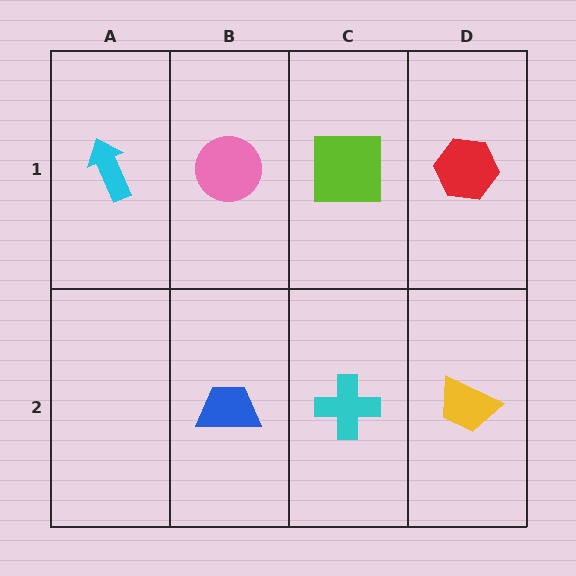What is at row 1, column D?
A red hexagon.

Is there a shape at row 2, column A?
No, that cell is empty.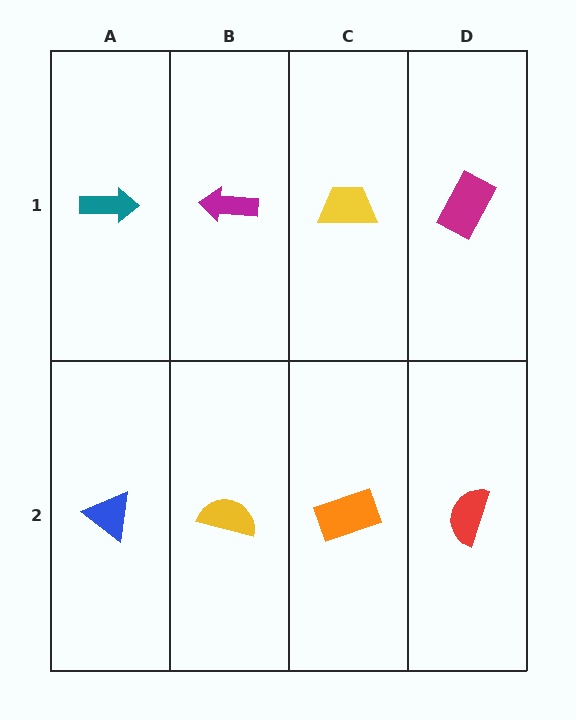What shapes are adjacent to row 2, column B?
A magenta arrow (row 1, column B), a blue triangle (row 2, column A), an orange rectangle (row 2, column C).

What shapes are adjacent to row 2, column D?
A magenta rectangle (row 1, column D), an orange rectangle (row 2, column C).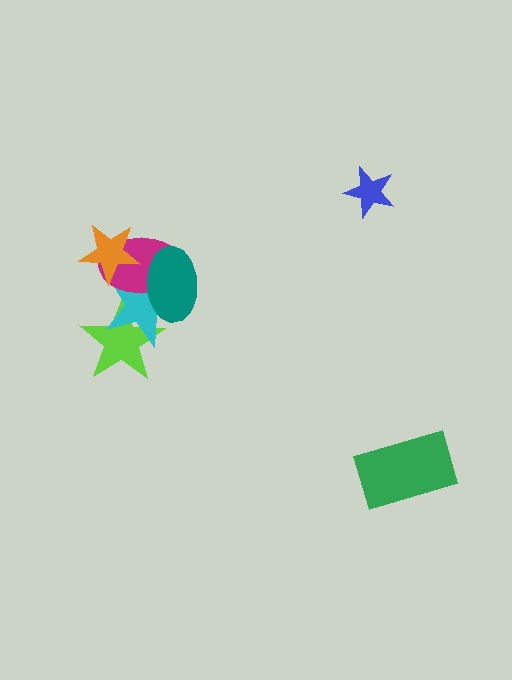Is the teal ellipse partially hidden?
No, no other shape covers it.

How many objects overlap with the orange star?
2 objects overlap with the orange star.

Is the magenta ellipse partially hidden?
Yes, it is partially covered by another shape.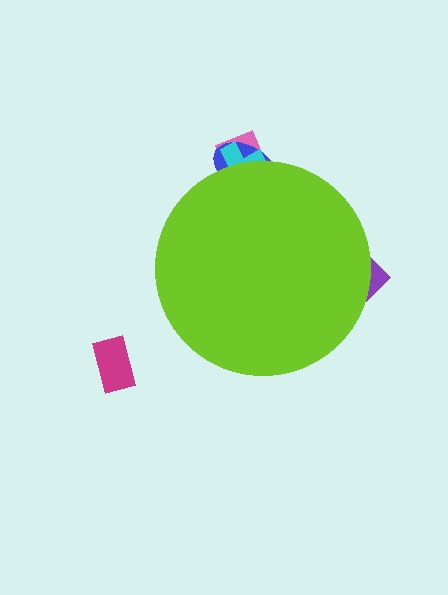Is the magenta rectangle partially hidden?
No, the magenta rectangle is fully visible.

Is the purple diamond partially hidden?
Yes, the purple diamond is partially hidden behind the lime circle.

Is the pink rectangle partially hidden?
Yes, the pink rectangle is partially hidden behind the lime circle.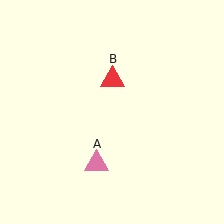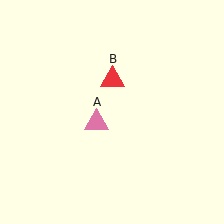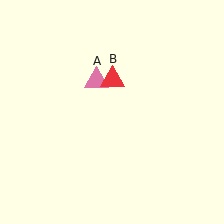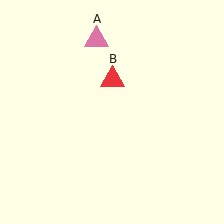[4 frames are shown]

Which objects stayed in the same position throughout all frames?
Red triangle (object B) remained stationary.